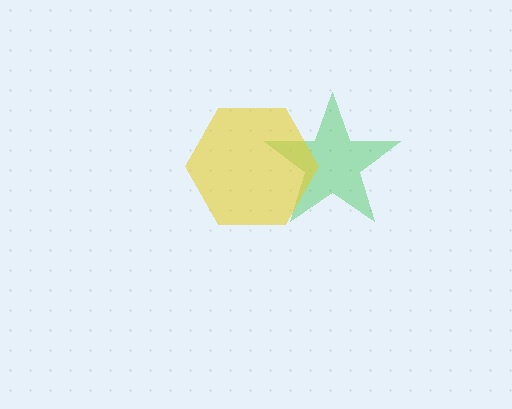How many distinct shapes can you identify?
There are 2 distinct shapes: a green star, a yellow hexagon.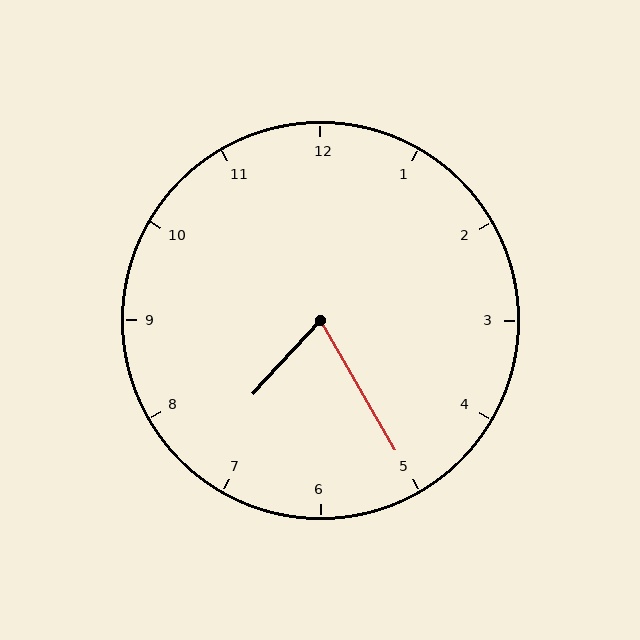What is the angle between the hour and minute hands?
Approximately 72 degrees.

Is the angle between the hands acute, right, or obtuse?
It is acute.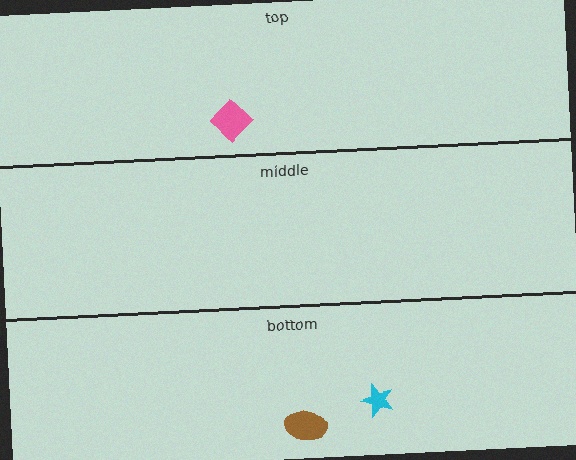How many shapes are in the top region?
1.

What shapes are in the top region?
The pink diamond.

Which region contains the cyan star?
The bottom region.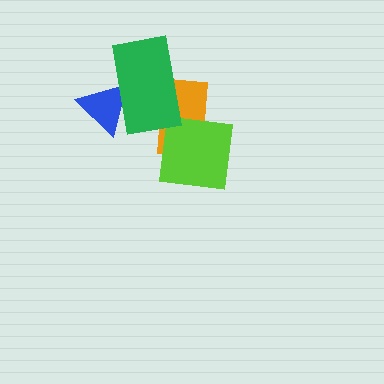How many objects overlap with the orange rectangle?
2 objects overlap with the orange rectangle.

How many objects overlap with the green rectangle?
2 objects overlap with the green rectangle.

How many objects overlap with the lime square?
1 object overlaps with the lime square.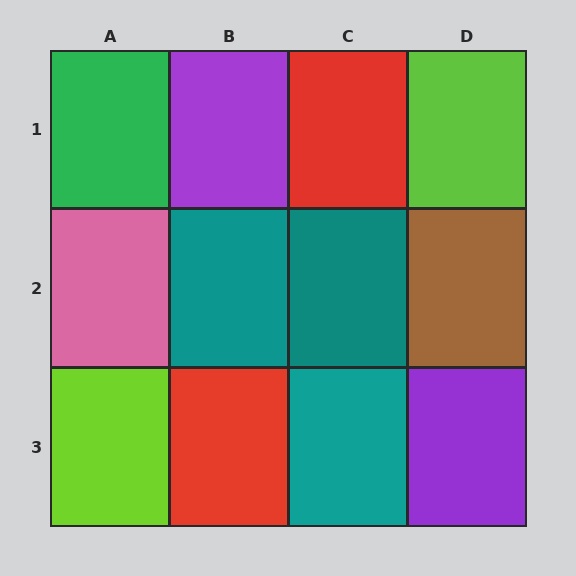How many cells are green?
1 cell is green.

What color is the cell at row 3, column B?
Red.